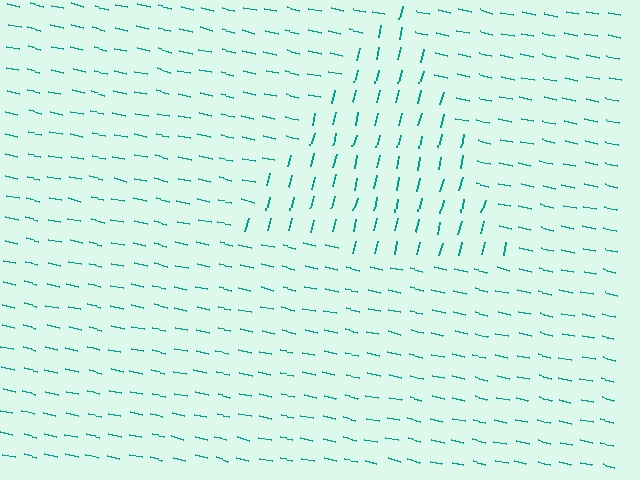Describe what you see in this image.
The image is filled with small teal line segments. A triangle region in the image has lines oriented differently from the surrounding lines, creating a visible texture boundary.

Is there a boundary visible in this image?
Yes, there is a texture boundary formed by a change in line orientation.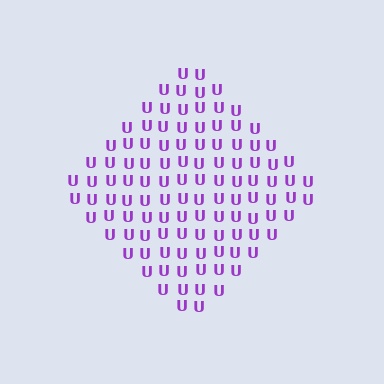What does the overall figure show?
The overall figure shows a diamond.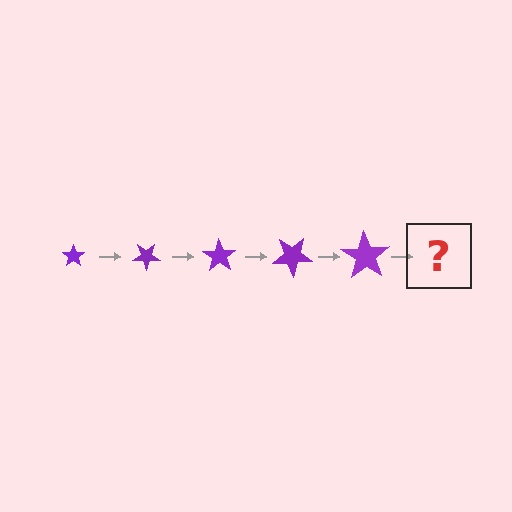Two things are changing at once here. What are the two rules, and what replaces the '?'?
The two rules are that the star grows larger each step and it rotates 35 degrees each step. The '?' should be a star, larger than the previous one and rotated 175 degrees from the start.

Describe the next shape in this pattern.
It should be a star, larger than the previous one and rotated 175 degrees from the start.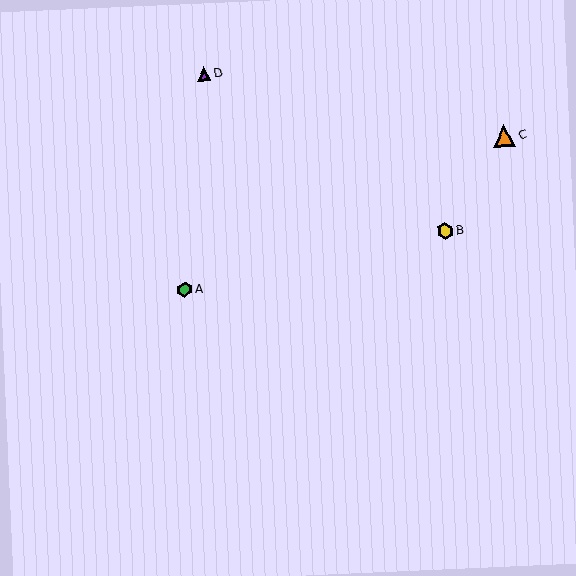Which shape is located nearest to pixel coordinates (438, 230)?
The yellow hexagon (labeled B) at (445, 231) is nearest to that location.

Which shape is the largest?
The orange triangle (labeled C) is the largest.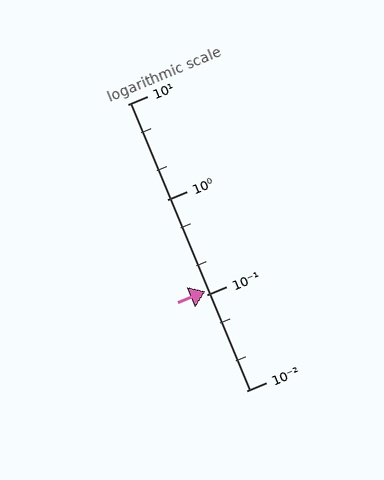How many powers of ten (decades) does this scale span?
The scale spans 3 decades, from 0.01 to 10.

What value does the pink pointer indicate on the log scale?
The pointer indicates approximately 0.11.